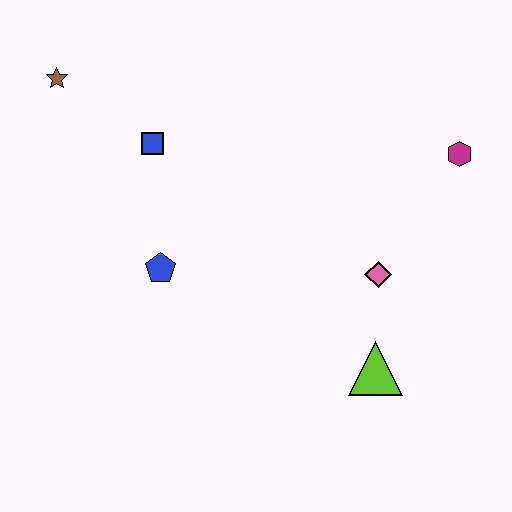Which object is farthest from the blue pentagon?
The magenta hexagon is farthest from the blue pentagon.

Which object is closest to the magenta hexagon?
The pink diamond is closest to the magenta hexagon.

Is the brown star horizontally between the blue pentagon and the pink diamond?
No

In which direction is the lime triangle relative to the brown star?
The lime triangle is to the right of the brown star.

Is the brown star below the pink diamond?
No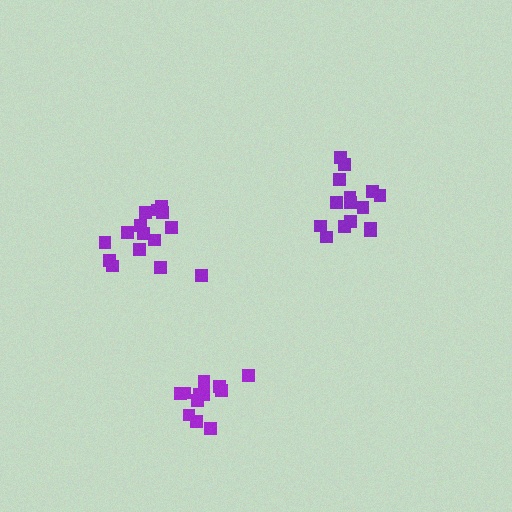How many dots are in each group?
Group 1: 15 dots, Group 2: 12 dots, Group 3: 15 dots (42 total).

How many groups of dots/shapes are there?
There are 3 groups.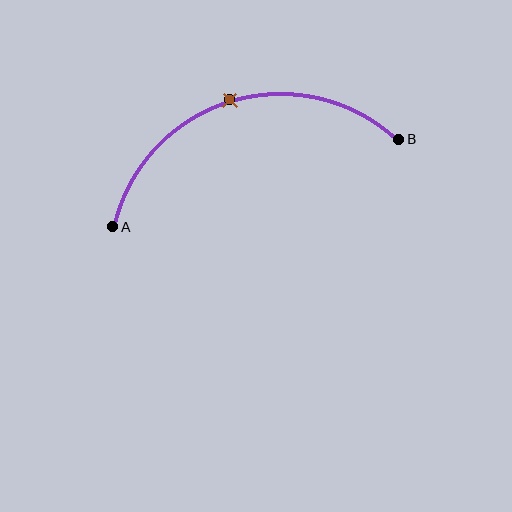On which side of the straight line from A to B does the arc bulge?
The arc bulges above the straight line connecting A and B.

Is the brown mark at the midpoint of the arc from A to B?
Yes. The brown mark lies on the arc at equal arc-length from both A and B — it is the arc midpoint.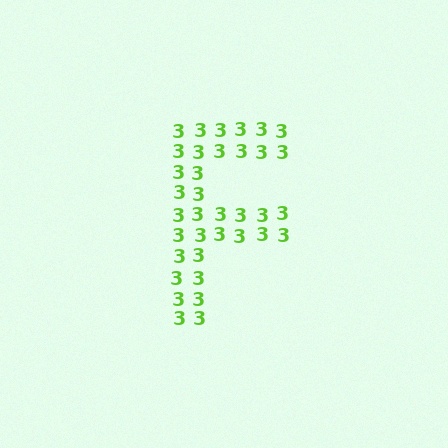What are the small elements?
The small elements are digit 3's.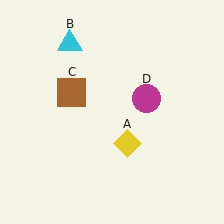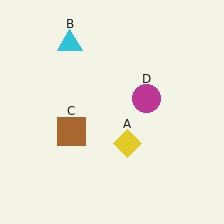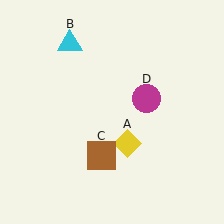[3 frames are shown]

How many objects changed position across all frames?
1 object changed position: brown square (object C).